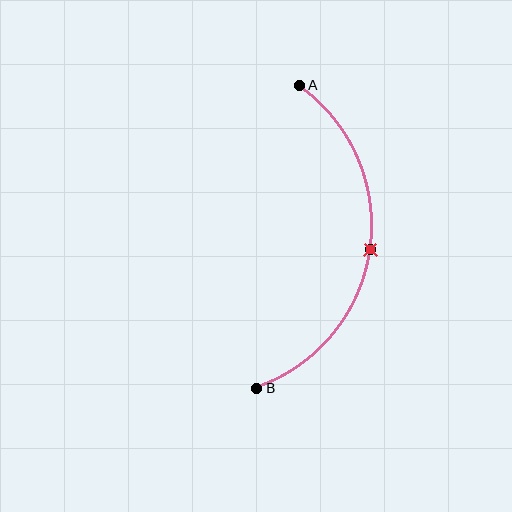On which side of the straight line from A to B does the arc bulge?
The arc bulges to the right of the straight line connecting A and B.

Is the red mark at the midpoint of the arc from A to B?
Yes. The red mark lies on the arc at equal arc-length from both A and B — it is the arc midpoint.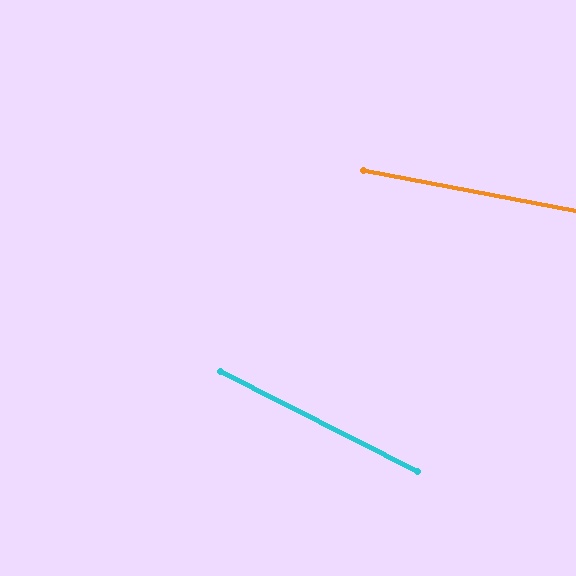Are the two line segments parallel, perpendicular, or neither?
Neither parallel nor perpendicular — they differ by about 16°.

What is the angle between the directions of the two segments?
Approximately 16 degrees.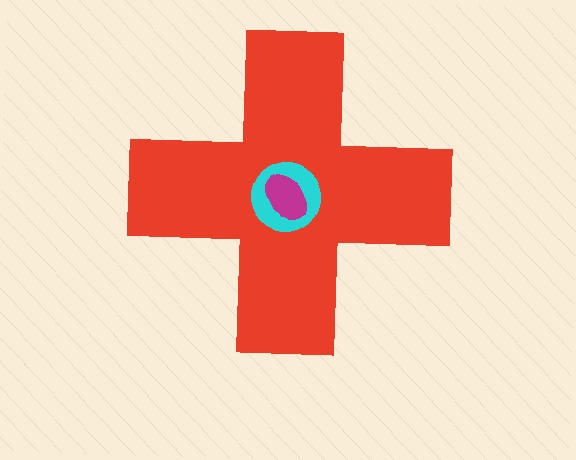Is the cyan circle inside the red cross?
Yes.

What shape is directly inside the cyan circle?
The magenta ellipse.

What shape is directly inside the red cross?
The cyan circle.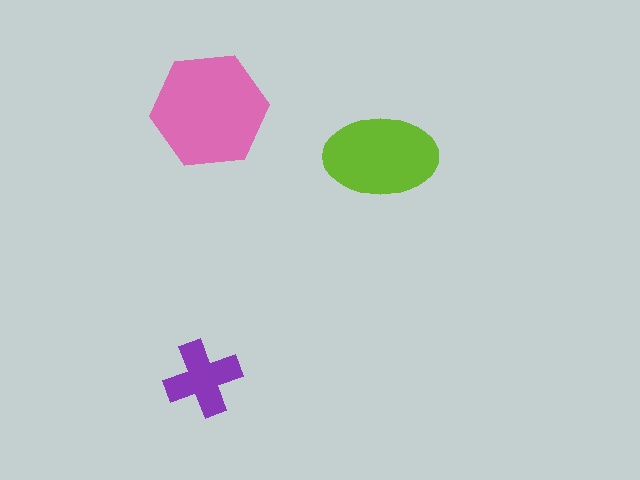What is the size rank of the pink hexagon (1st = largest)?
1st.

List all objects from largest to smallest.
The pink hexagon, the lime ellipse, the purple cross.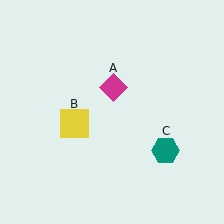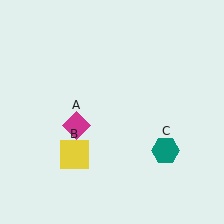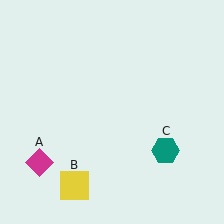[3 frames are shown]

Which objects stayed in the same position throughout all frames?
Teal hexagon (object C) remained stationary.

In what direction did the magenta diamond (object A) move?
The magenta diamond (object A) moved down and to the left.